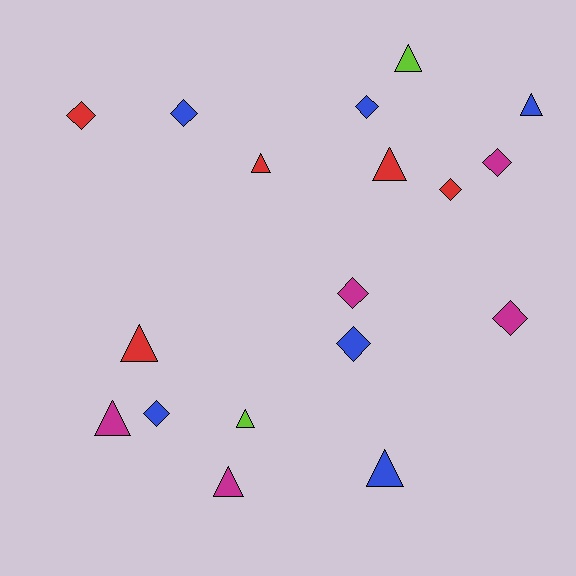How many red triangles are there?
There are 3 red triangles.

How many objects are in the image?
There are 18 objects.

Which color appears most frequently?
Blue, with 6 objects.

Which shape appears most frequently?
Triangle, with 9 objects.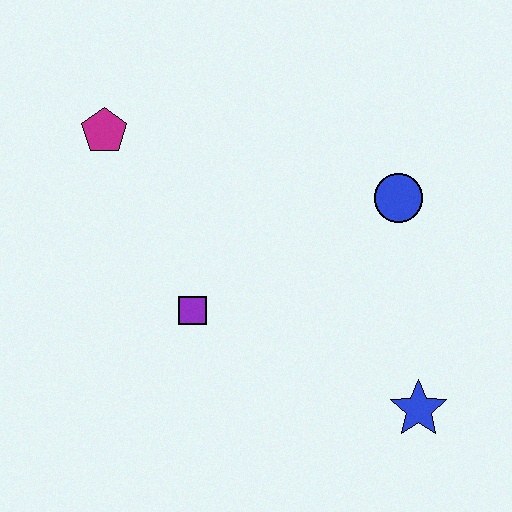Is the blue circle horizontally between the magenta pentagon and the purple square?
No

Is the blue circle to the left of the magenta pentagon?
No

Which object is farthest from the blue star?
The magenta pentagon is farthest from the blue star.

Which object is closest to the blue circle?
The blue star is closest to the blue circle.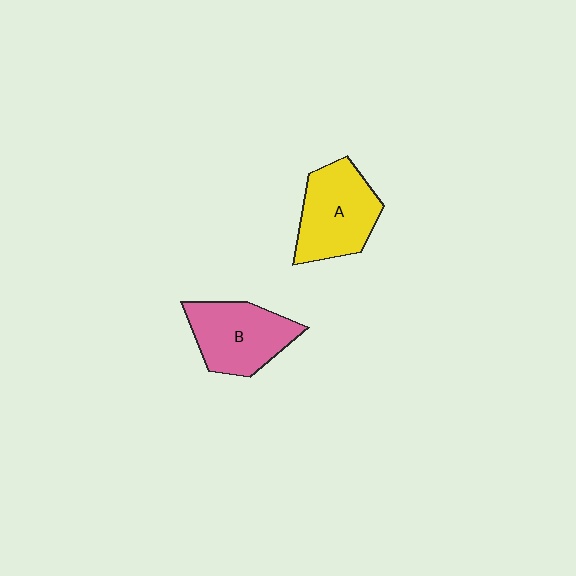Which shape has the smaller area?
Shape B (pink).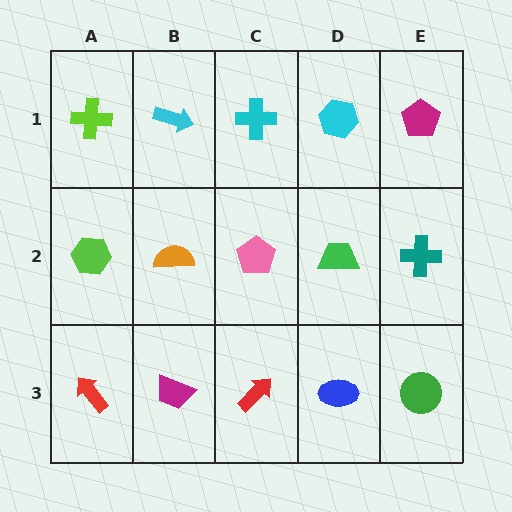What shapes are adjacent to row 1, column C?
A pink pentagon (row 2, column C), a cyan arrow (row 1, column B), a cyan hexagon (row 1, column D).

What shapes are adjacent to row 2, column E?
A magenta pentagon (row 1, column E), a green circle (row 3, column E), a green trapezoid (row 2, column D).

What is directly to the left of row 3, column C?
A magenta trapezoid.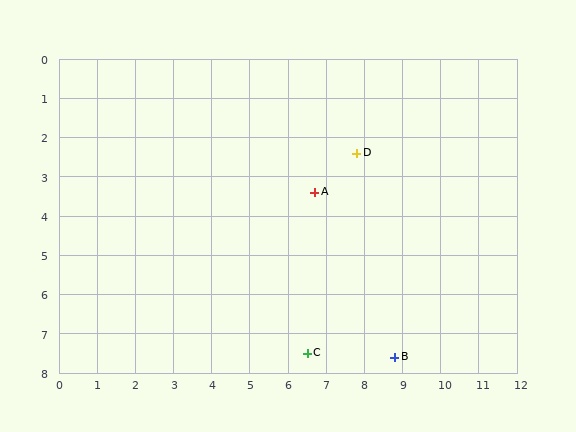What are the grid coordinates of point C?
Point C is at approximately (6.5, 7.5).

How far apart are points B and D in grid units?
Points B and D are about 5.3 grid units apart.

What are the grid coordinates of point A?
Point A is at approximately (6.7, 3.4).